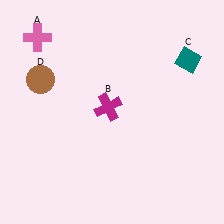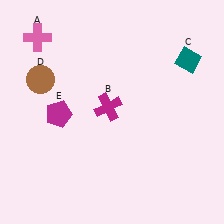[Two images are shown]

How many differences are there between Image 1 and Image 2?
There is 1 difference between the two images.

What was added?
A magenta pentagon (E) was added in Image 2.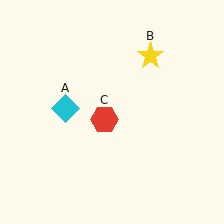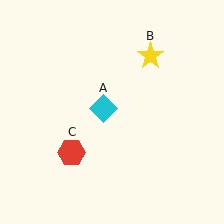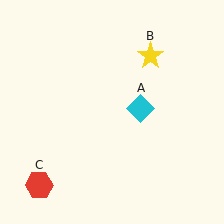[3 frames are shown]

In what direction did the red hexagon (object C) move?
The red hexagon (object C) moved down and to the left.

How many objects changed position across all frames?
2 objects changed position: cyan diamond (object A), red hexagon (object C).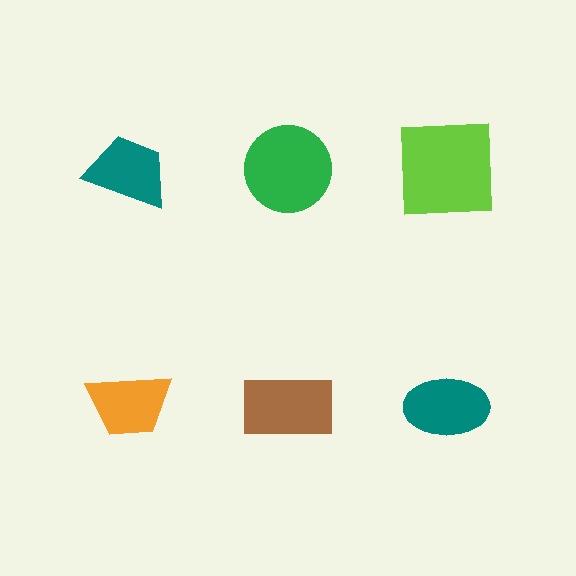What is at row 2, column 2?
A brown rectangle.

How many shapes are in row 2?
3 shapes.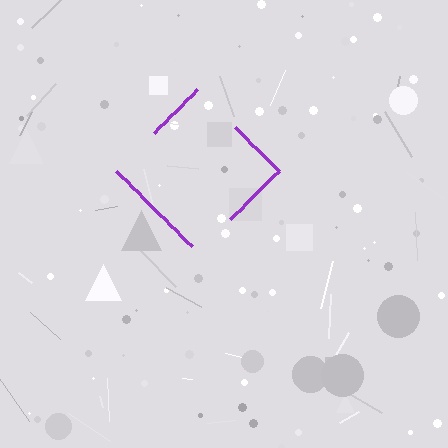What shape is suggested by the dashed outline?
The dashed outline suggests a diamond.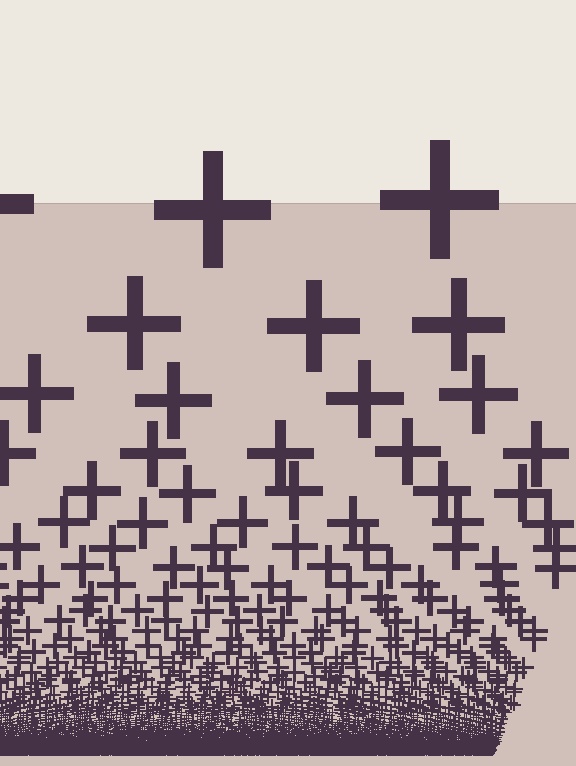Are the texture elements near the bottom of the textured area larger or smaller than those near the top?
Smaller. The gradient is inverted — elements near the bottom are smaller and denser.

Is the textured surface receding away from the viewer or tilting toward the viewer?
The surface appears to tilt toward the viewer. Texture elements get larger and sparser toward the top.